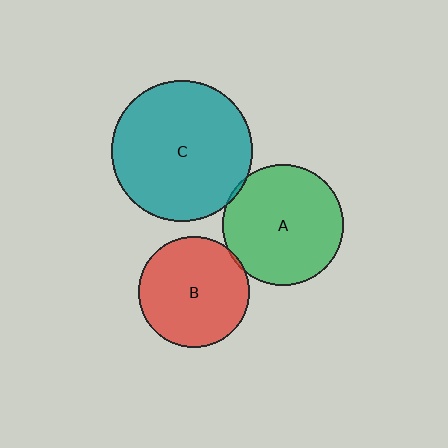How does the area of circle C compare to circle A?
Approximately 1.4 times.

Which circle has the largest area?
Circle C (teal).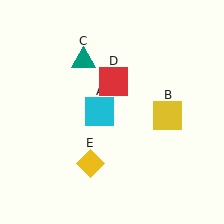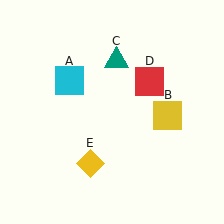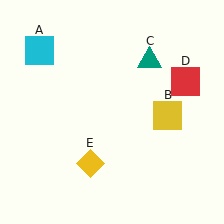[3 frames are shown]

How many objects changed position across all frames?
3 objects changed position: cyan square (object A), teal triangle (object C), red square (object D).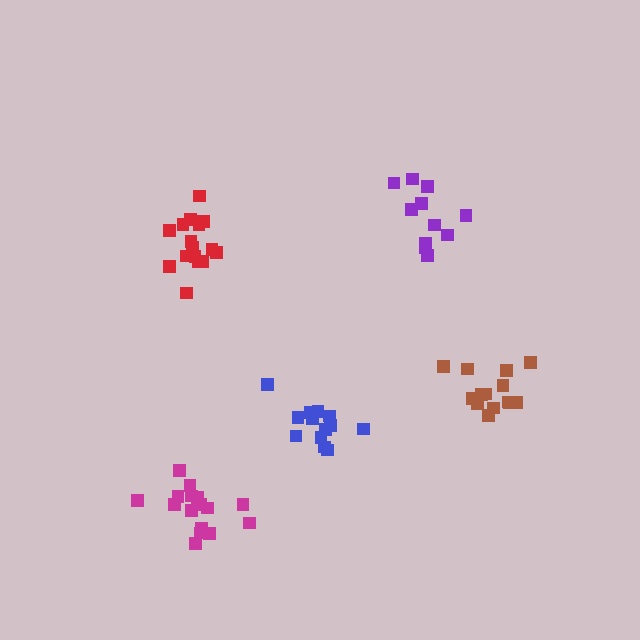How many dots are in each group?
Group 1: 16 dots, Group 2: 13 dots, Group 3: 11 dots, Group 4: 14 dots, Group 5: 16 dots (70 total).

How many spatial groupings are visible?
There are 5 spatial groupings.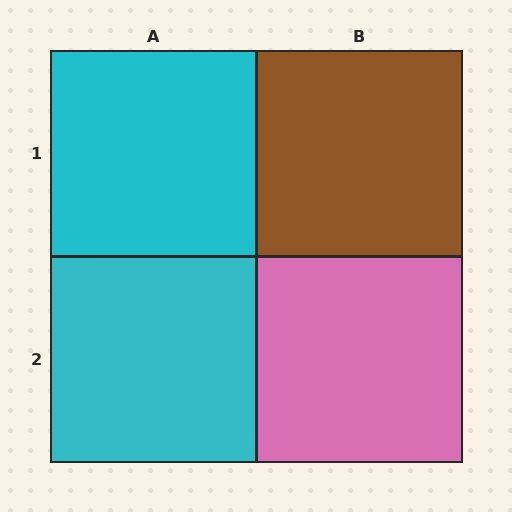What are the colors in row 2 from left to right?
Cyan, pink.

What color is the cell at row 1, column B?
Brown.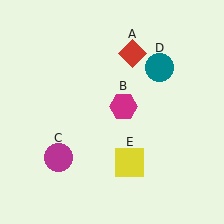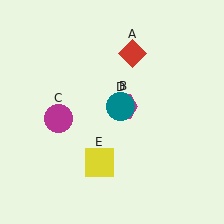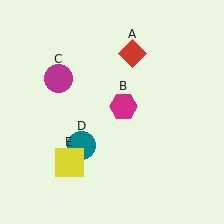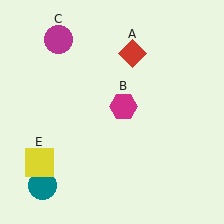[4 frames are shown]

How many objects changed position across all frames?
3 objects changed position: magenta circle (object C), teal circle (object D), yellow square (object E).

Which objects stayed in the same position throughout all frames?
Red diamond (object A) and magenta hexagon (object B) remained stationary.